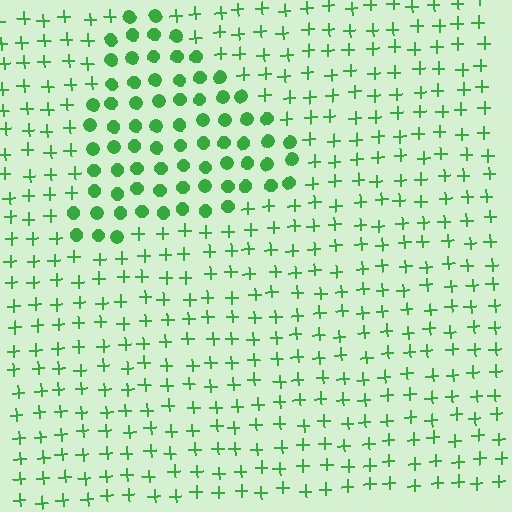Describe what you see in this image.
The image is filled with small green elements arranged in a uniform grid. A triangle-shaped region contains circles, while the surrounding area contains plus signs. The boundary is defined purely by the change in element shape.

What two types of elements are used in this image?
The image uses circles inside the triangle region and plus signs outside it.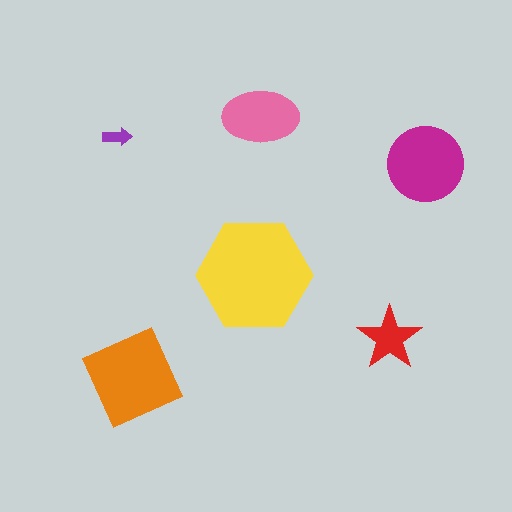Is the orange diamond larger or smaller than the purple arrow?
Larger.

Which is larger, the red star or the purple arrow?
The red star.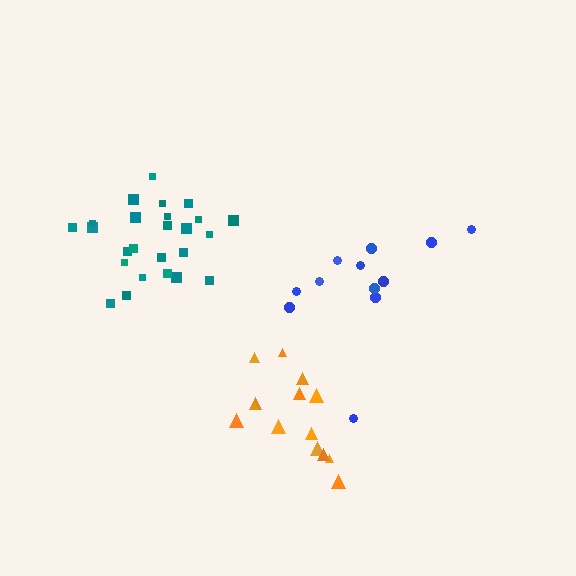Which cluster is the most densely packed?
Teal.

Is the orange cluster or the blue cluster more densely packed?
Orange.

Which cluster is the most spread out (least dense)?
Blue.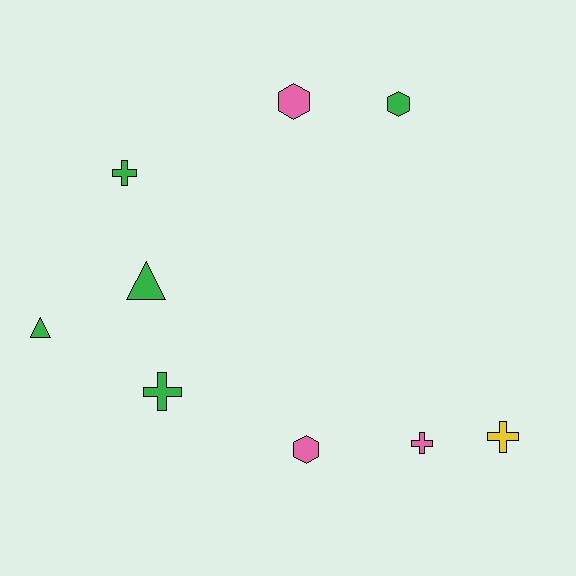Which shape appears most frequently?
Cross, with 4 objects.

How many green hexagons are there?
There is 1 green hexagon.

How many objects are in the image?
There are 9 objects.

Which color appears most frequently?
Green, with 5 objects.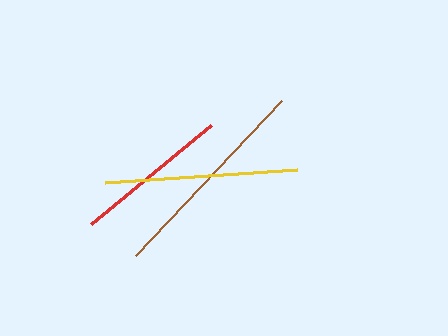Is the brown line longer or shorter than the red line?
The brown line is longer than the red line.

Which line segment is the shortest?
The red line is the shortest at approximately 155 pixels.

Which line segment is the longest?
The brown line is the longest at approximately 213 pixels.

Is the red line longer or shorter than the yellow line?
The yellow line is longer than the red line.